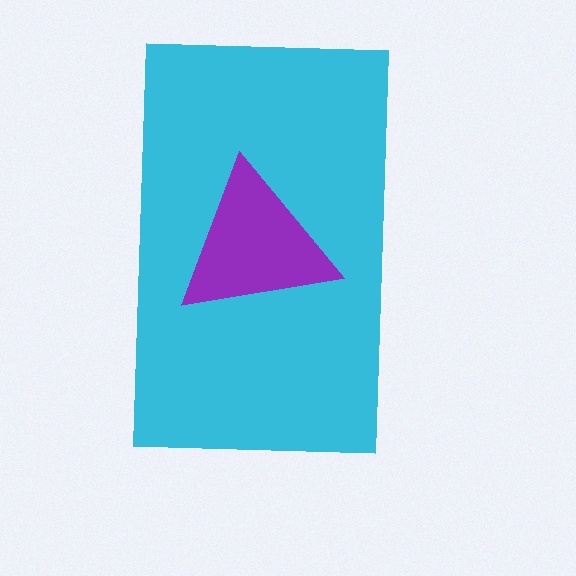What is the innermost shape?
The purple triangle.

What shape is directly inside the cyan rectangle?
The purple triangle.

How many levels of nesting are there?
2.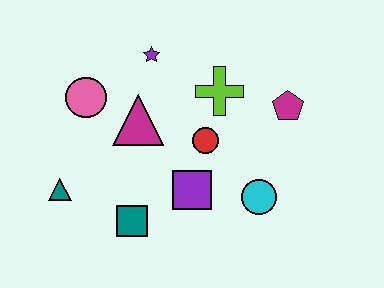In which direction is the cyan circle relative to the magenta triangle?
The cyan circle is to the right of the magenta triangle.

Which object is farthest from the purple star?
The cyan circle is farthest from the purple star.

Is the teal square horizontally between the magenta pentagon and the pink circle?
Yes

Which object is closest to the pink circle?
The magenta triangle is closest to the pink circle.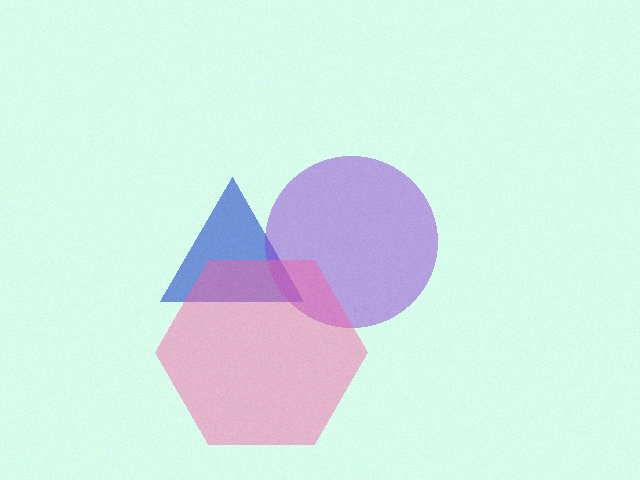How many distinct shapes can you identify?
There are 3 distinct shapes: a blue triangle, a purple circle, a pink hexagon.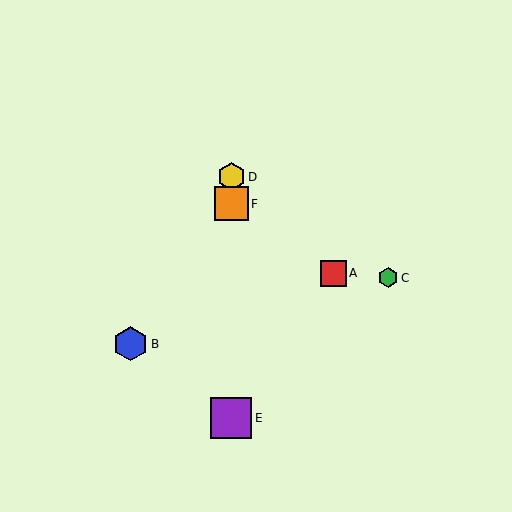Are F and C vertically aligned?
No, F is at x≈231 and C is at x≈388.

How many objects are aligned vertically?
3 objects (D, E, F) are aligned vertically.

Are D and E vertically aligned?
Yes, both are at x≈231.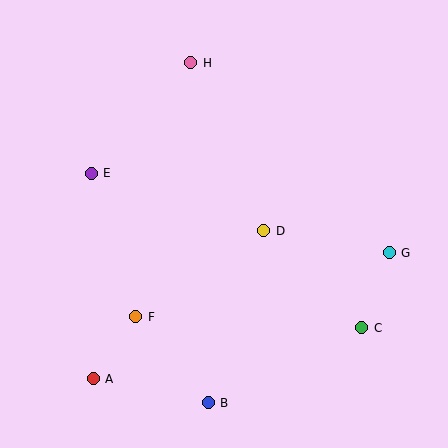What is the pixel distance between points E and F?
The distance between E and F is 150 pixels.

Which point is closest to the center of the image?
Point D at (264, 231) is closest to the center.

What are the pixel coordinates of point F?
Point F is at (136, 317).